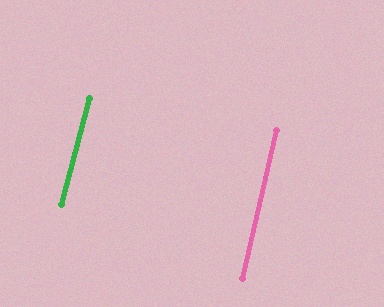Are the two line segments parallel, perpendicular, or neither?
Parallel — their directions differ by only 1.9°.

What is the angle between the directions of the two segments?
Approximately 2 degrees.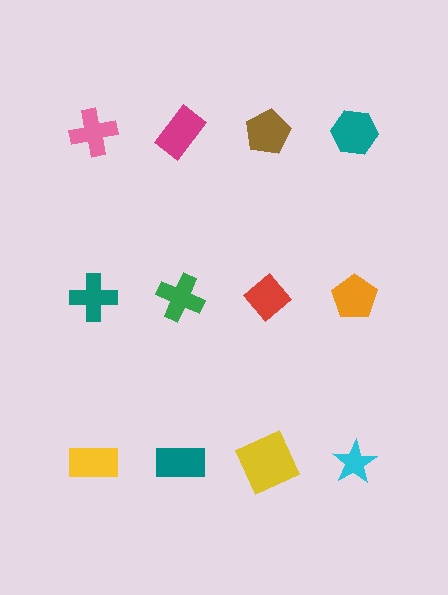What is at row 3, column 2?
A teal rectangle.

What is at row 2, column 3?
A red diamond.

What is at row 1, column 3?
A brown pentagon.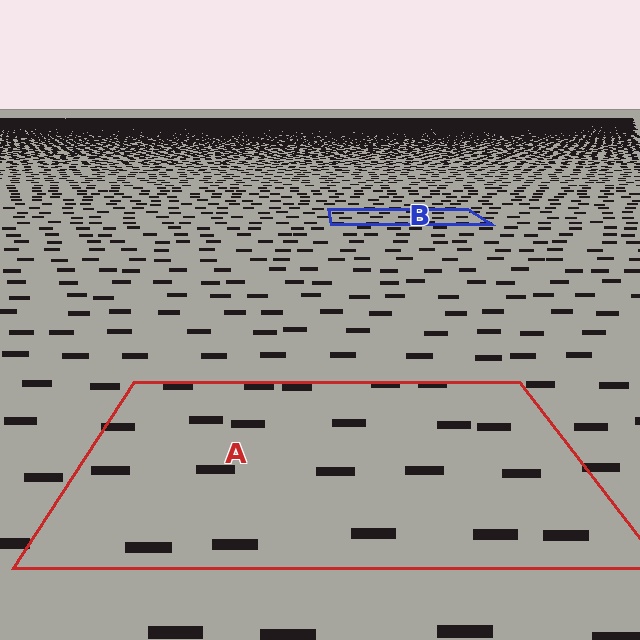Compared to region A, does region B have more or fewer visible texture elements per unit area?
Region B has more texture elements per unit area — they are packed more densely because it is farther away.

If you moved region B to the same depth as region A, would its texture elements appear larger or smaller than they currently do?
They would appear larger. At a closer depth, the same texture elements are projected at a bigger on-screen size.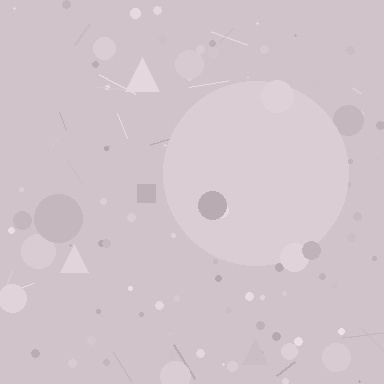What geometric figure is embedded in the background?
A circle is embedded in the background.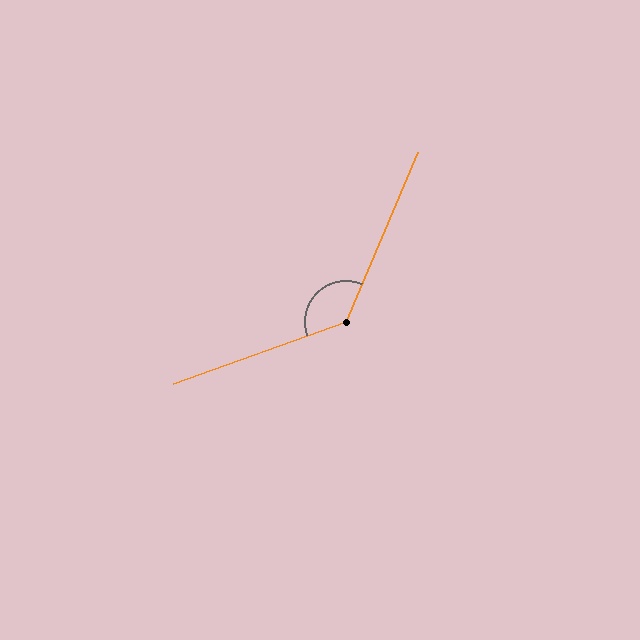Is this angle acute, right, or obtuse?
It is obtuse.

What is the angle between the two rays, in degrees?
Approximately 133 degrees.